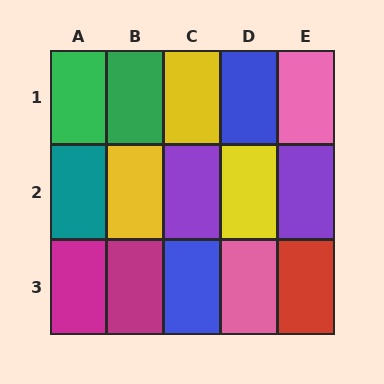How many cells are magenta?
2 cells are magenta.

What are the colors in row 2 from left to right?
Teal, yellow, purple, yellow, purple.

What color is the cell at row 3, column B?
Magenta.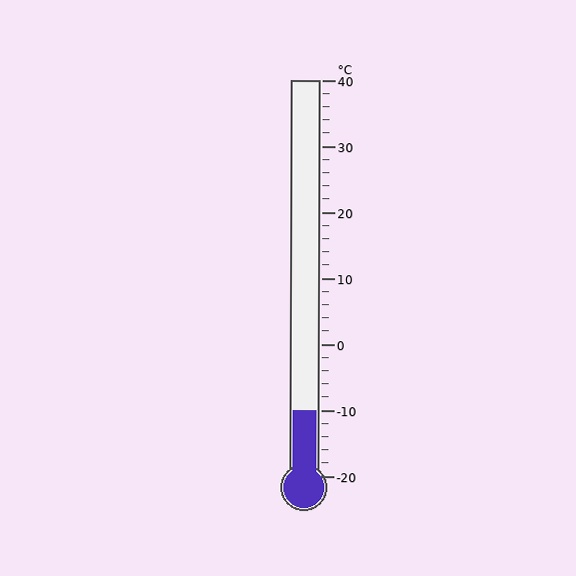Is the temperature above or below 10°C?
The temperature is below 10°C.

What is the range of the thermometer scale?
The thermometer scale ranges from -20°C to 40°C.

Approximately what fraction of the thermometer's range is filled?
The thermometer is filled to approximately 15% of its range.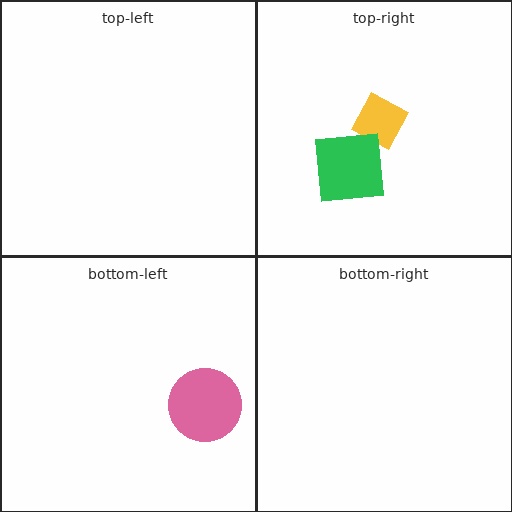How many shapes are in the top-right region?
2.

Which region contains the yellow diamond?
The top-right region.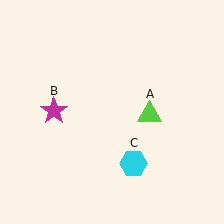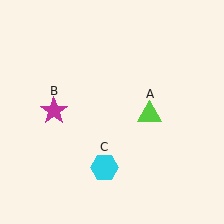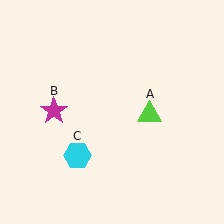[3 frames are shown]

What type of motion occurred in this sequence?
The cyan hexagon (object C) rotated clockwise around the center of the scene.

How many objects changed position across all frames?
1 object changed position: cyan hexagon (object C).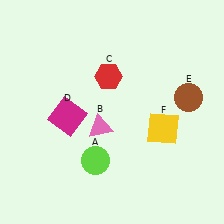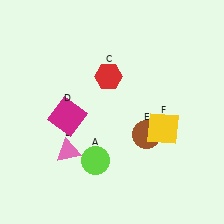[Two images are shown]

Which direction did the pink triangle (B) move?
The pink triangle (B) moved left.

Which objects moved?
The objects that moved are: the pink triangle (B), the brown circle (E).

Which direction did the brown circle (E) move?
The brown circle (E) moved left.